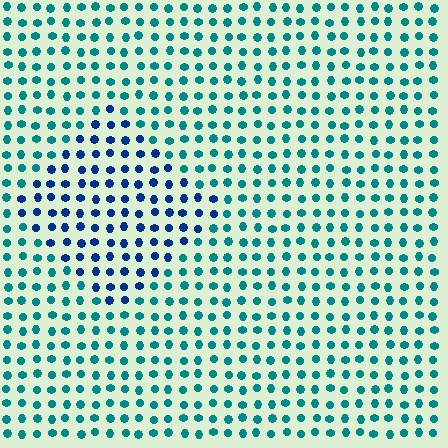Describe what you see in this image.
The image is filled with small teal elements in a uniform arrangement. A diamond-shaped region is visible where the elements are tinted to a slightly different hue, forming a subtle color boundary.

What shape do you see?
I see a diamond.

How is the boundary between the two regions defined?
The boundary is defined purely by a slight shift in hue (about 40 degrees). Spacing, size, and orientation are identical on both sides.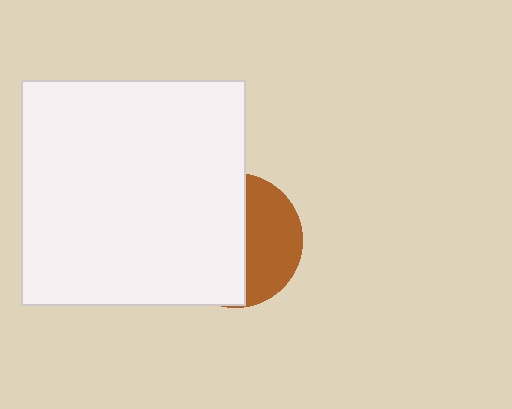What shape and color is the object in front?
The object in front is a white square.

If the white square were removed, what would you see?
You would see the complete brown circle.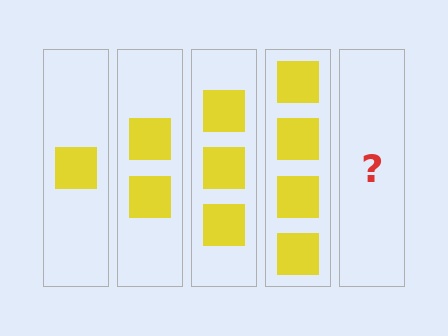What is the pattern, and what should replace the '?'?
The pattern is that each step adds one more square. The '?' should be 5 squares.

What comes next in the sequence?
The next element should be 5 squares.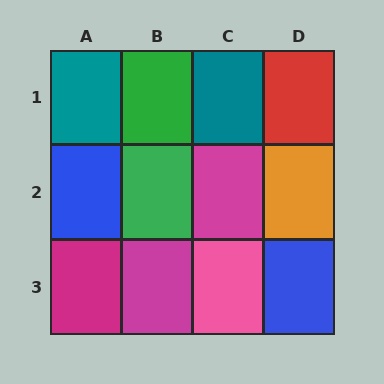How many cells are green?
2 cells are green.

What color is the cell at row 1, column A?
Teal.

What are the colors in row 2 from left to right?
Blue, green, magenta, orange.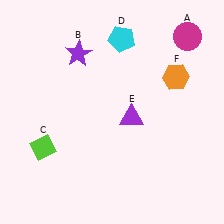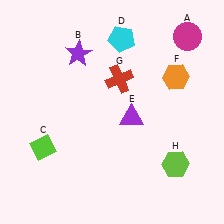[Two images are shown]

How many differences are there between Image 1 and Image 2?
There are 2 differences between the two images.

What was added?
A red cross (G), a lime hexagon (H) were added in Image 2.